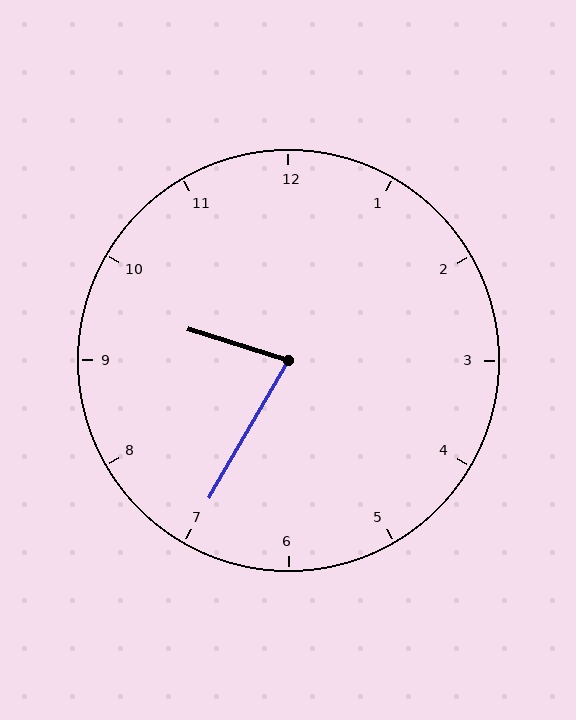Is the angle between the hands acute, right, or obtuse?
It is acute.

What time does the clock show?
9:35.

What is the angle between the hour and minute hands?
Approximately 78 degrees.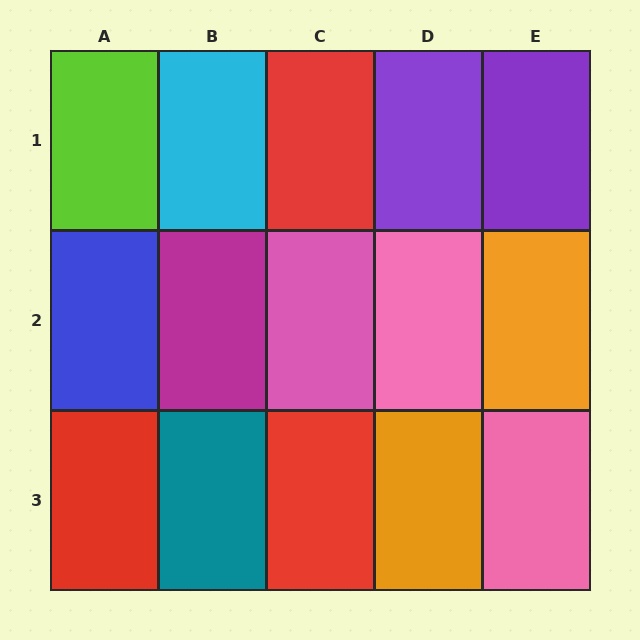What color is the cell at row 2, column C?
Pink.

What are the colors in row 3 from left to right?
Red, teal, red, orange, pink.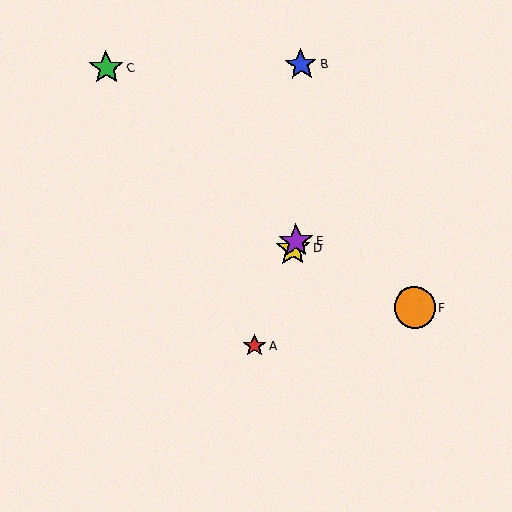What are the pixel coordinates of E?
Object E is at (295, 241).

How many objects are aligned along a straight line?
3 objects (A, D, E) are aligned along a straight line.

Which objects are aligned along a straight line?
Objects A, D, E are aligned along a straight line.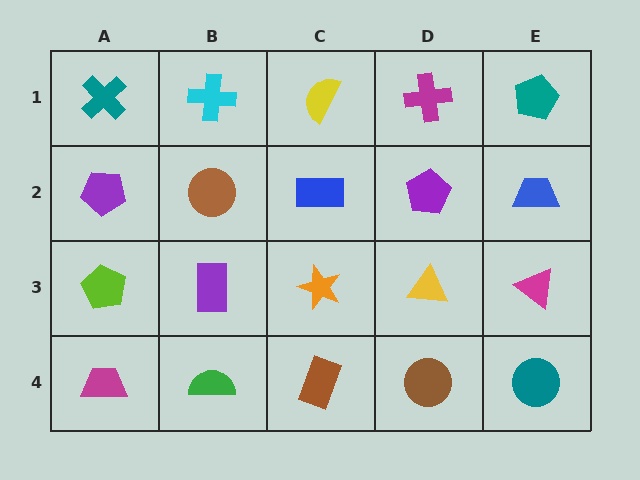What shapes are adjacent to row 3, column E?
A blue trapezoid (row 2, column E), a teal circle (row 4, column E), a yellow triangle (row 3, column D).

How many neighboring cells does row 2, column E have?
3.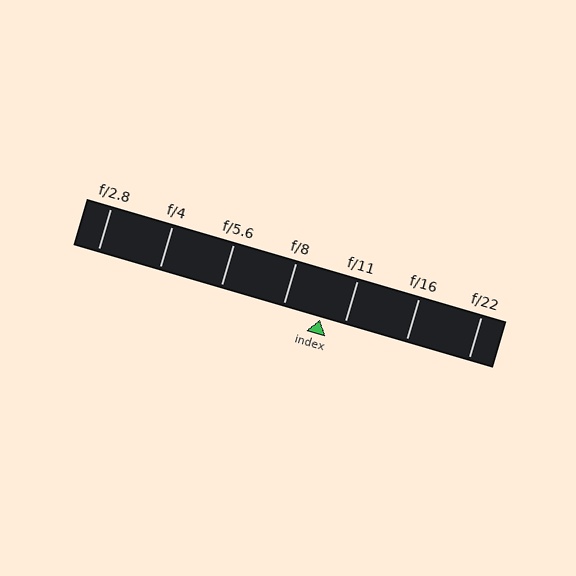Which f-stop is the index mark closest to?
The index mark is closest to f/11.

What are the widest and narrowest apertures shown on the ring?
The widest aperture shown is f/2.8 and the narrowest is f/22.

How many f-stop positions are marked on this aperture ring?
There are 7 f-stop positions marked.